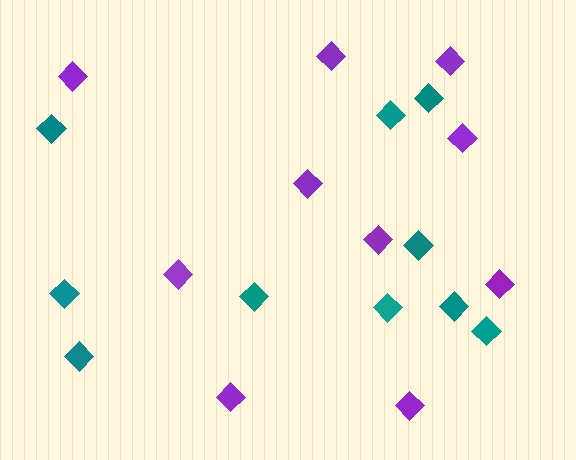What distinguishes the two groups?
There are 2 groups: one group of purple diamonds (10) and one group of teal diamonds (10).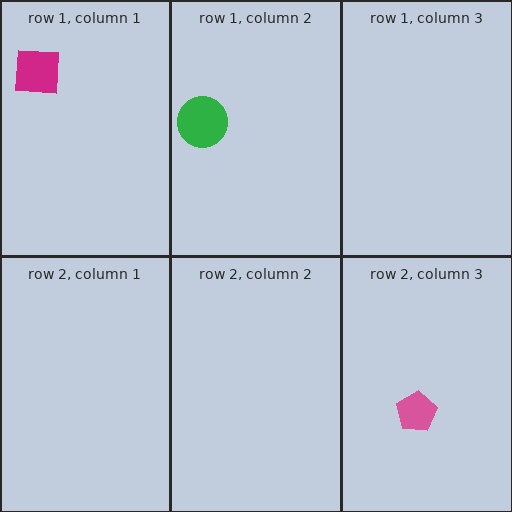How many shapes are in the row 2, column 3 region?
1.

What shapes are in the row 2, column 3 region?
The pink pentagon.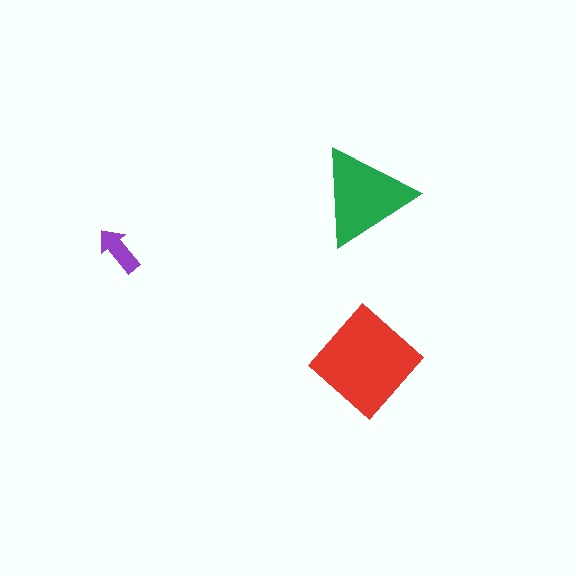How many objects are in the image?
There are 3 objects in the image.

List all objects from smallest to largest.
The purple arrow, the green triangle, the red diamond.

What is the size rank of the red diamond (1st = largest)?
1st.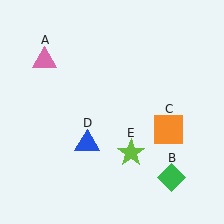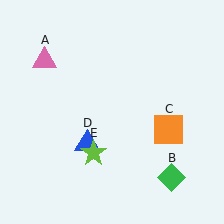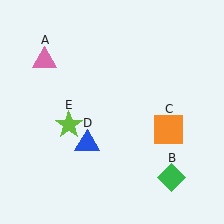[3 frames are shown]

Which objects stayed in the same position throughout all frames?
Pink triangle (object A) and green diamond (object B) and orange square (object C) and blue triangle (object D) remained stationary.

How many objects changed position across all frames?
1 object changed position: lime star (object E).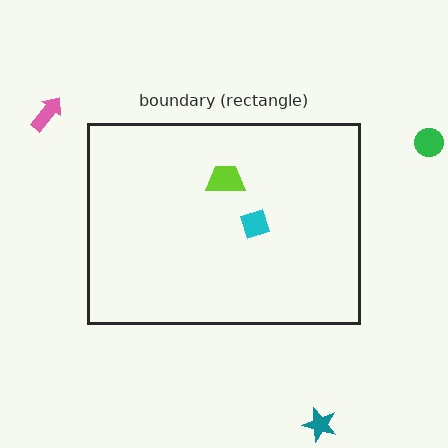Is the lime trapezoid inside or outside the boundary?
Inside.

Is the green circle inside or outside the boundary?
Outside.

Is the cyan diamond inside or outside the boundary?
Inside.